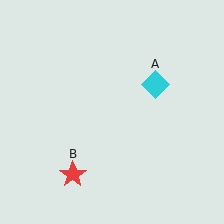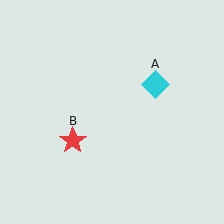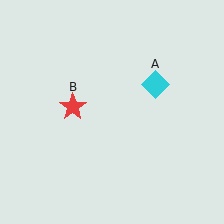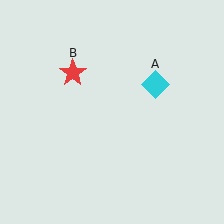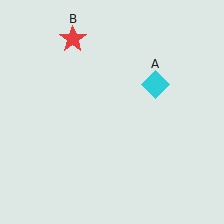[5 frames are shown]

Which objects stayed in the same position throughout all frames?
Cyan diamond (object A) remained stationary.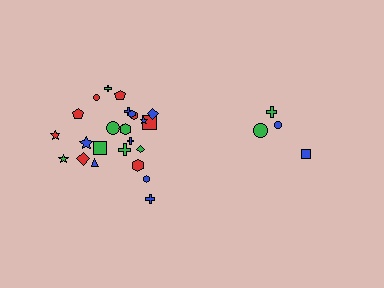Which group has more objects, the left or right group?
The left group.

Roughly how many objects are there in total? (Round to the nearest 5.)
Roughly 30 objects in total.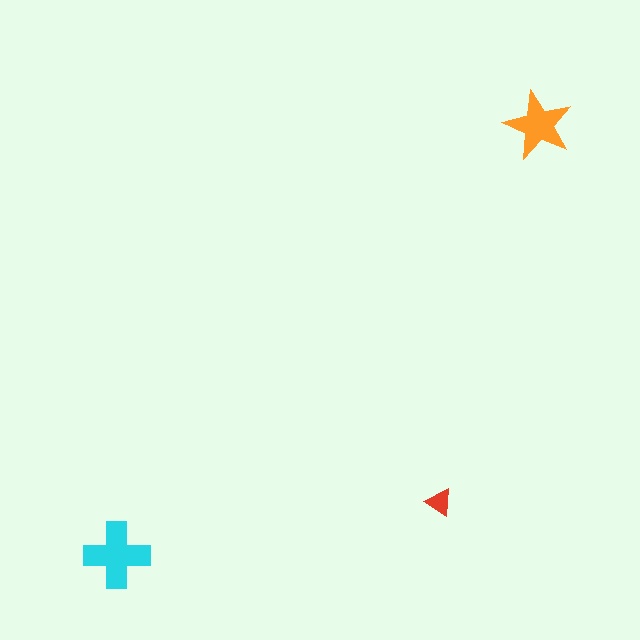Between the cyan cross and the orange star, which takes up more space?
The cyan cross.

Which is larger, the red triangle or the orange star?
The orange star.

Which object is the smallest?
The red triangle.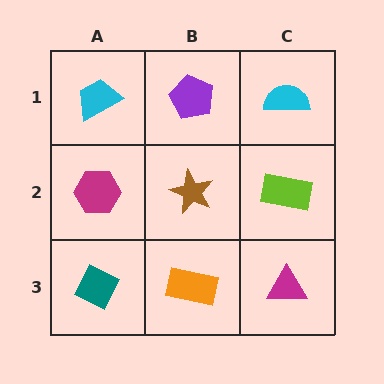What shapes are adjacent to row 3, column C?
A lime rectangle (row 2, column C), an orange rectangle (row 3, column B).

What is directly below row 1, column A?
A magenta hexagon.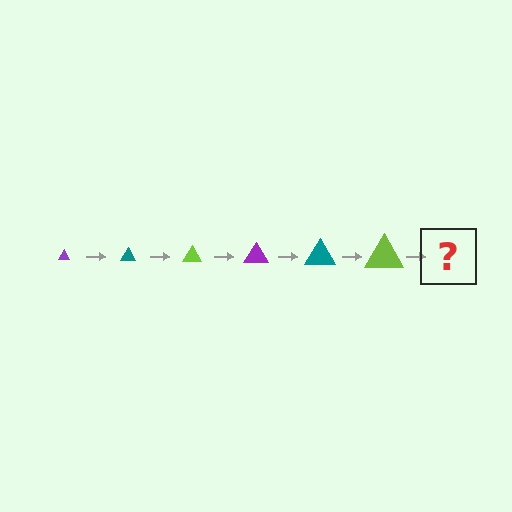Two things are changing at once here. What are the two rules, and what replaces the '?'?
The two rules are that the triangle grows larger each step and the color cycles through purple, teal, and lime. The '?' should be a purple triangle, larger than the previous one.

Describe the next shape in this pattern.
It should be a purple triangle, larger than the previous one.